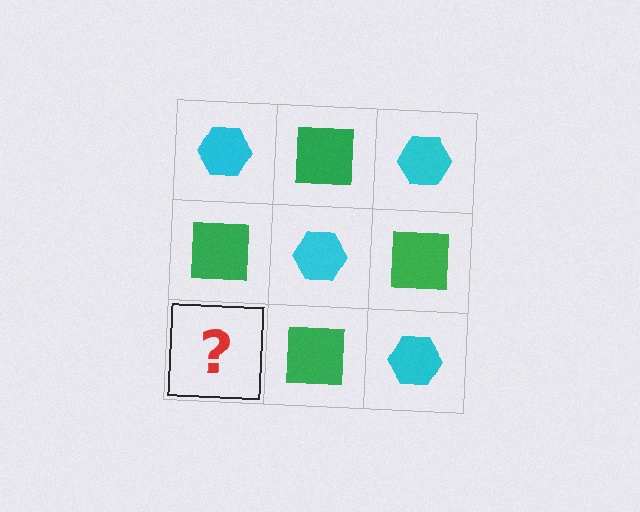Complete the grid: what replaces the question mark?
The question mark should be replaced with a cyan hexagon.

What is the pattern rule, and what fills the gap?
The rule is that it alternates cyan hexagon and green square in a checkerboard pattern. The gap should be filled with a cyan hexagon.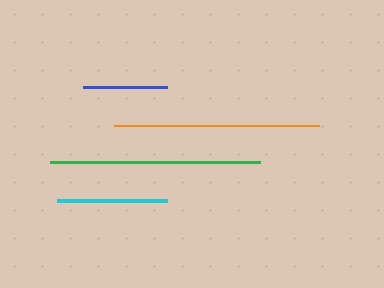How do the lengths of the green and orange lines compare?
The green and orange lines are approximately the same length.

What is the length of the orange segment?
The orange segment is approximately 205 pixels long.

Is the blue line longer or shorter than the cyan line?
The cyan line is longer than the blue line.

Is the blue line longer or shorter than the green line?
The green line is longer than the blue line.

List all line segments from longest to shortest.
From longest to shortest: green, orange, cyan, blue.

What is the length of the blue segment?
The blue segment is approximately 84 pixels long.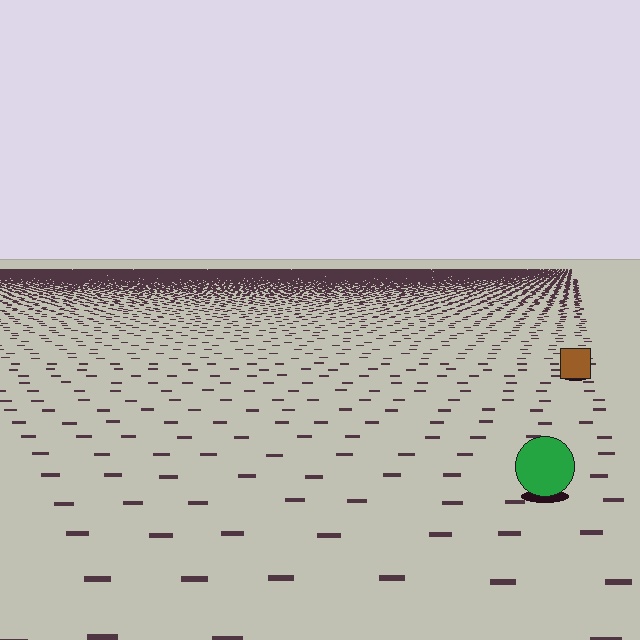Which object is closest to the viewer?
The green circle is closest. The texture marks near it are larger and more spread out.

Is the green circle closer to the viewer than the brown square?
Yes. The green circle is closer — you can tell from the texture gradient: the ground texture is coarser near it.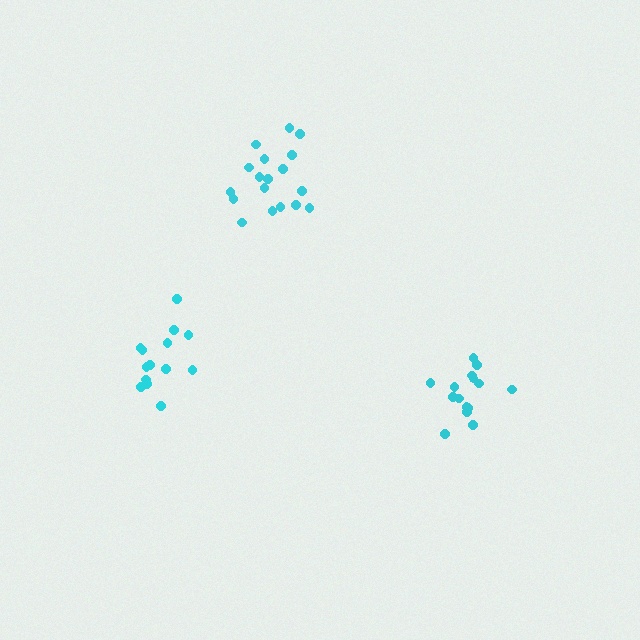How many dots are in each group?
Group 1: 15 dots, Group 2: 14 dots, Group 3: 18 dots (47 total).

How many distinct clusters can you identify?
There are 3 distinct clusters.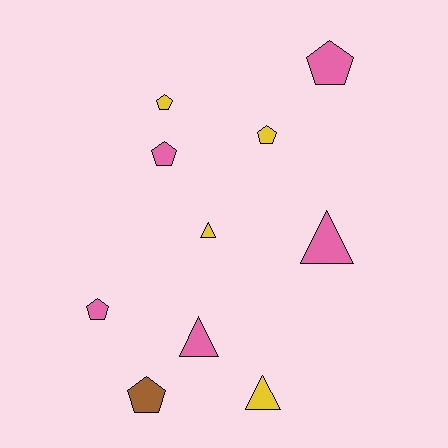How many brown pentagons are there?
There is 1 brown pentagon.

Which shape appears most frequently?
Pentagon, with 6 objects.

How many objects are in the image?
There are 10 objects.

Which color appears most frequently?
Pink, with 5 objects.